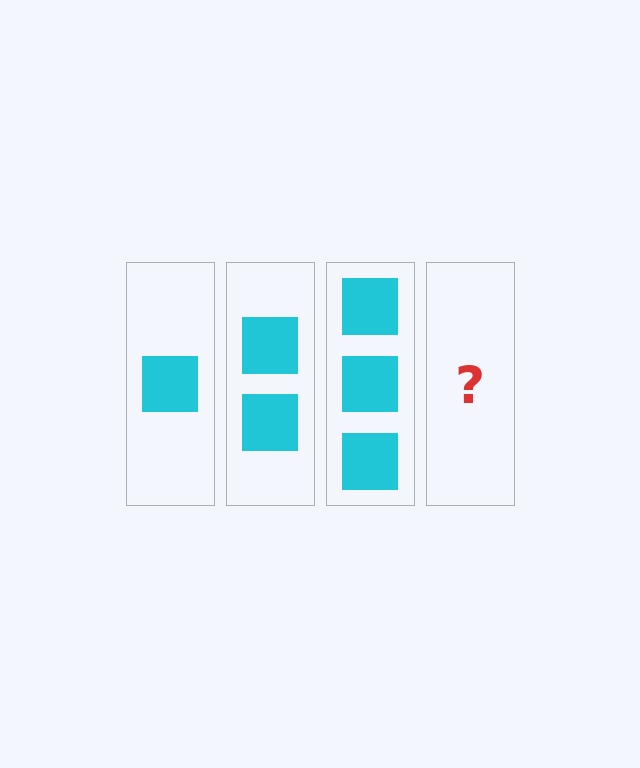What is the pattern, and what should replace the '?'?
The pattern is that each step adds one more square. The '?' should be 4 squares.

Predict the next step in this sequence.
The next step is 4 squares.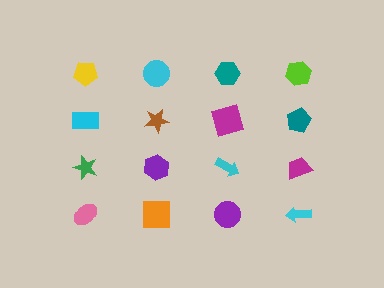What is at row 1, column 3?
A teal hexagon.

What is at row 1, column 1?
A yellow pentagon.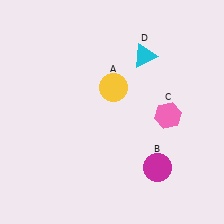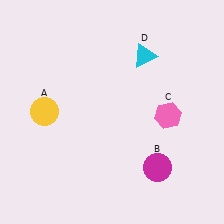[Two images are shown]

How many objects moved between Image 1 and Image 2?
1 object moved between the two images.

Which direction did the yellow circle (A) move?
The yellow circle (A) moved left.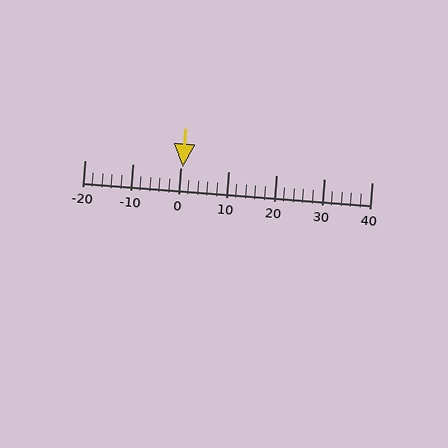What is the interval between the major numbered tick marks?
The major tick marks are spaced 10 units apart.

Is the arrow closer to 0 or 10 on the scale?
The arrow is closer to 0.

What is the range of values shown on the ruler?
The ruler shows values from -20 to 40.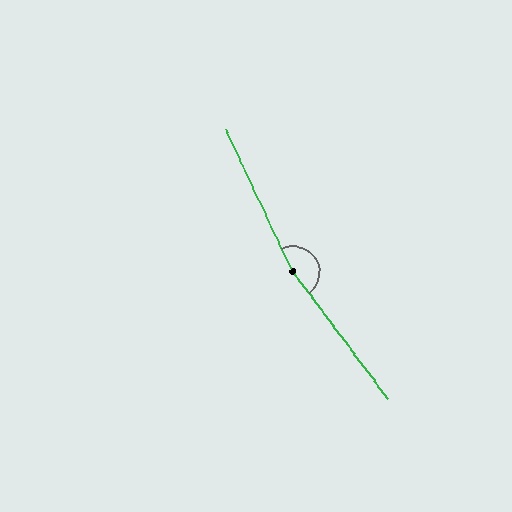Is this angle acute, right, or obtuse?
It is obtuse.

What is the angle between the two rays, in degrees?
Approximately 168 degrees.